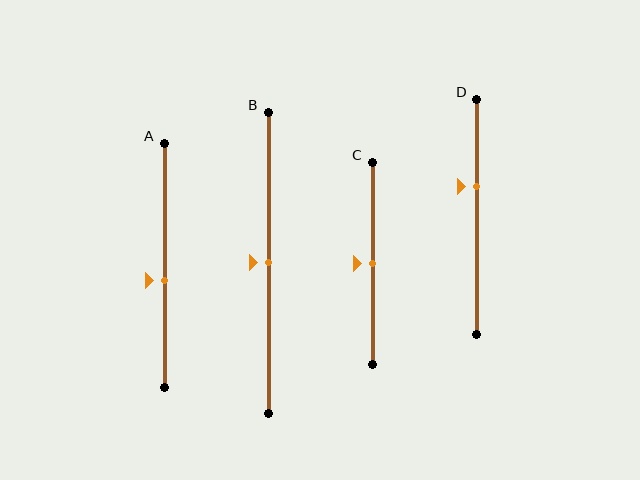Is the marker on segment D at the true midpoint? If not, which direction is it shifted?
No, the marker on segment D is shifted upward by about 13% of the segment length.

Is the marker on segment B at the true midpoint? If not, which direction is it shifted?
Yes, the marker on segment B is at the true midpoint.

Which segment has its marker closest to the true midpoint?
Segment B has its marker closest to the true midpoint.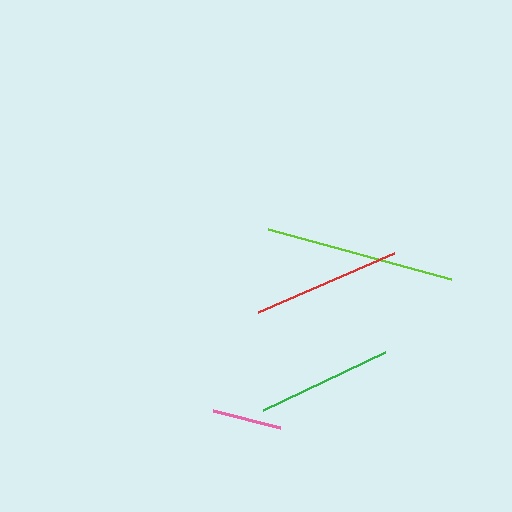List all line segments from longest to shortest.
From longest to shortest: lime, red, green, pink.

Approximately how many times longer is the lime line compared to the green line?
The lime line is approximately 1.4 times the length of the green line.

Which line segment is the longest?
The lime line is the longest at approximately 190 pixels.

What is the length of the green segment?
The green segment is approximately 135 pixels long.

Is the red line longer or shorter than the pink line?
The red line is longer than the pink line.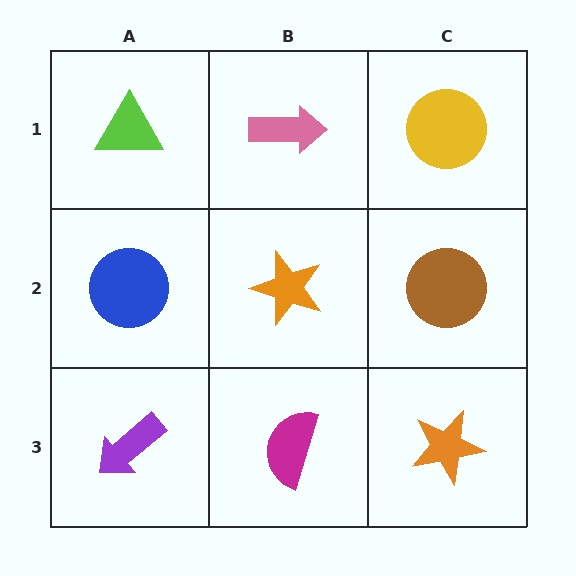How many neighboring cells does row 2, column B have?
4.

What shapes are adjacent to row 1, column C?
A brown circle (row 2, column C), a pink arrow (row 1, column B).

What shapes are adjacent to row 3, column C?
A brown circle (row 2, column C), a magenta semicircle (row 3, column B).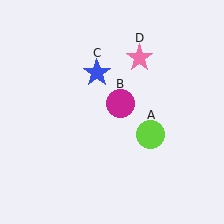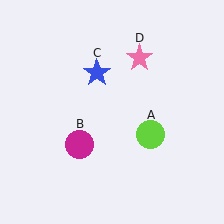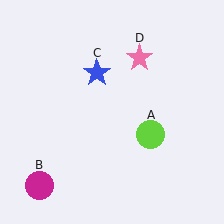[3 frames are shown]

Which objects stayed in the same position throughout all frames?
Lime circle (object A) and blue star (object C) and pink star (object D) remained stationary.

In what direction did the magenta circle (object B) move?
The magenta circle (object B) moved down and to the left.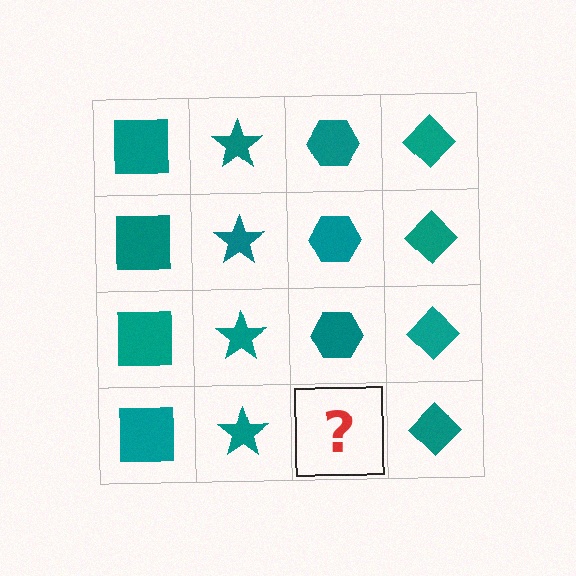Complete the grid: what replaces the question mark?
The question mark should be replaced with a teal hexagon.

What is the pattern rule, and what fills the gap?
The rule is that each column has a consistent shape. The gap should be filled with a teal hexagon.